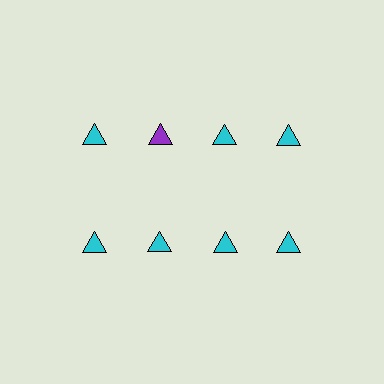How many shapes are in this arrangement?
There are 8 shapes arranged in a grid pattern.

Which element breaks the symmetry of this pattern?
The purple triangle in the top row, second from left column breaks the symmetry. All other shapes are cyan triangles.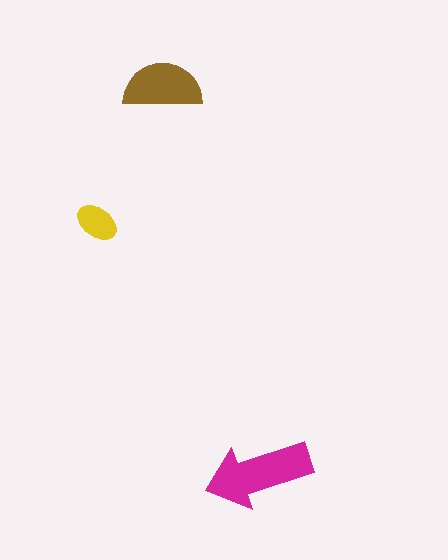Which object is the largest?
The magenta arrow.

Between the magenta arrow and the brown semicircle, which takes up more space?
The magenta arrow.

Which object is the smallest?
The yellow ellipse.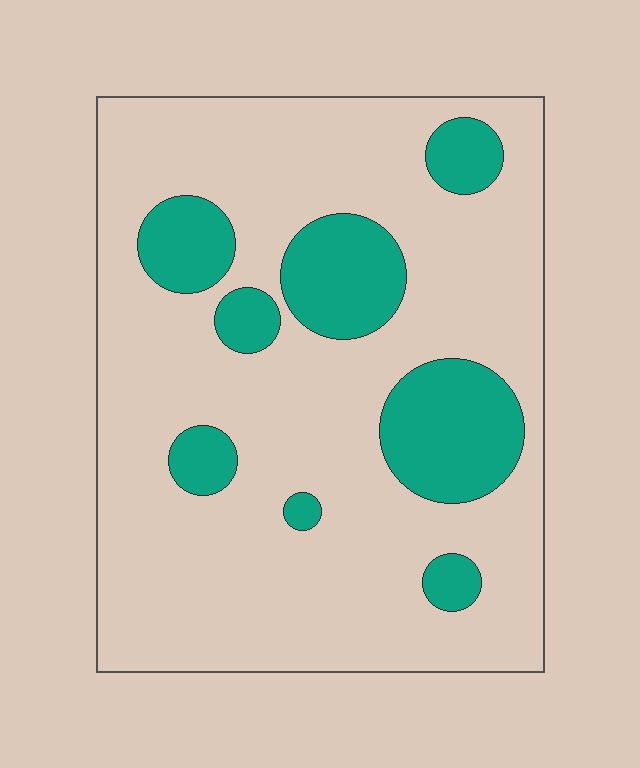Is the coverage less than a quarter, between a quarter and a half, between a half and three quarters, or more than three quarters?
Less than a quarter.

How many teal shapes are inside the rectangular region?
8.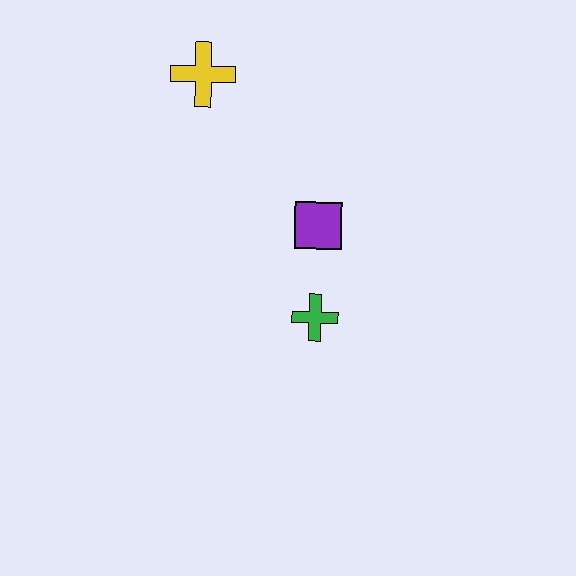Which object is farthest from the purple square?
The yellow cross is farthest from the purple square.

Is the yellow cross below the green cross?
No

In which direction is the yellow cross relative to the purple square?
The yellow cross is above the purple square.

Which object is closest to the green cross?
The purple square is closest to the green cross.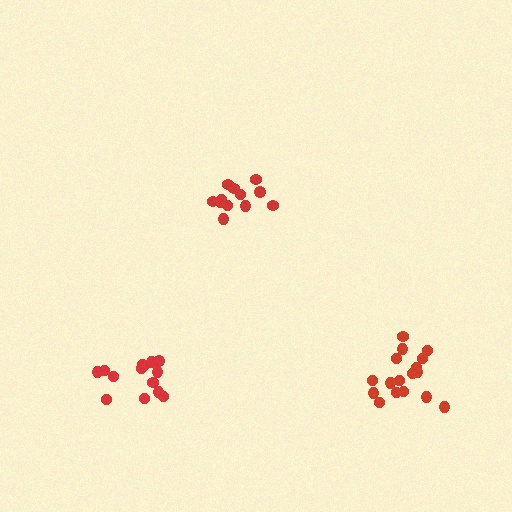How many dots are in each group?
Group 1: 12 dots, Group 2: 17 dots, Group 3: 14 dots (43 total).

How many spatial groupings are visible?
There are 3 spatial groupings.